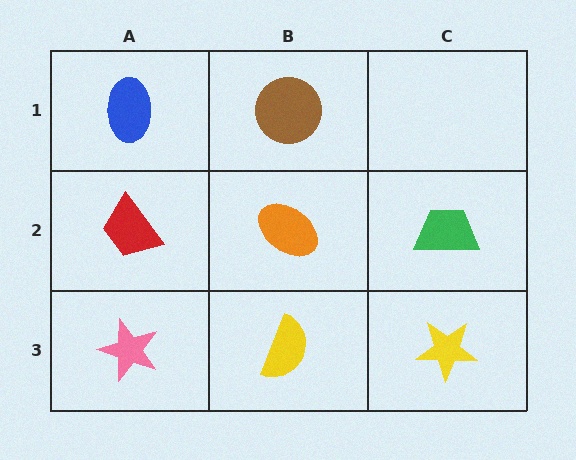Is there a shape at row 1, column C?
No, that cell is empty.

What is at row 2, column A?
A red trapezoid.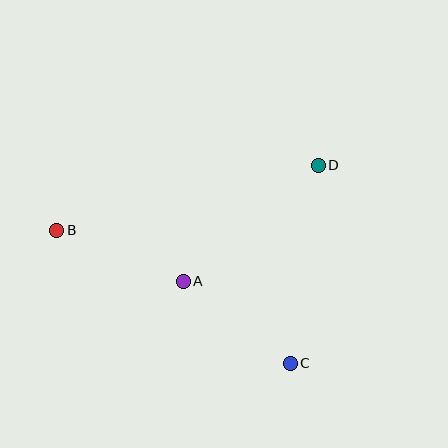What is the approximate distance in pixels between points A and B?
The distance between A and B is approximately 137 pixels.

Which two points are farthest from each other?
Points B and D are farthest from each other.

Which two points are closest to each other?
Points A and C are closest to each other.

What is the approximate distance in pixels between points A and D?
The distance between A and D is approximately 178 pixels.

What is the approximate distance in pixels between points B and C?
The distance between B and C is approximately 269 pixels.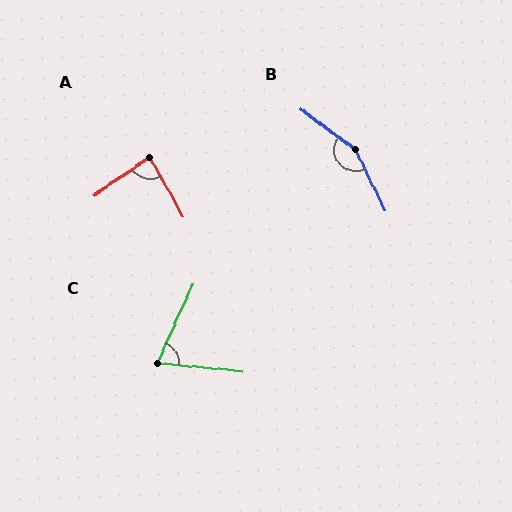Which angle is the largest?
B, at approximately 152 degrees.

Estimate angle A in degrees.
Approximately 85 degrees.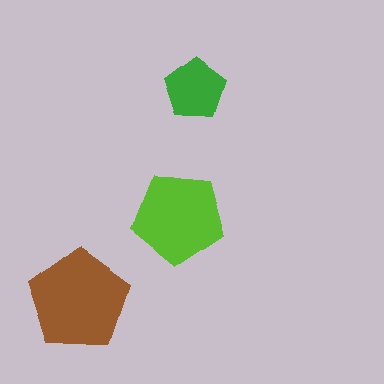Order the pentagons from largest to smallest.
the brown one, the lime one, the green one.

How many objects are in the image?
There are 3 objects in the image.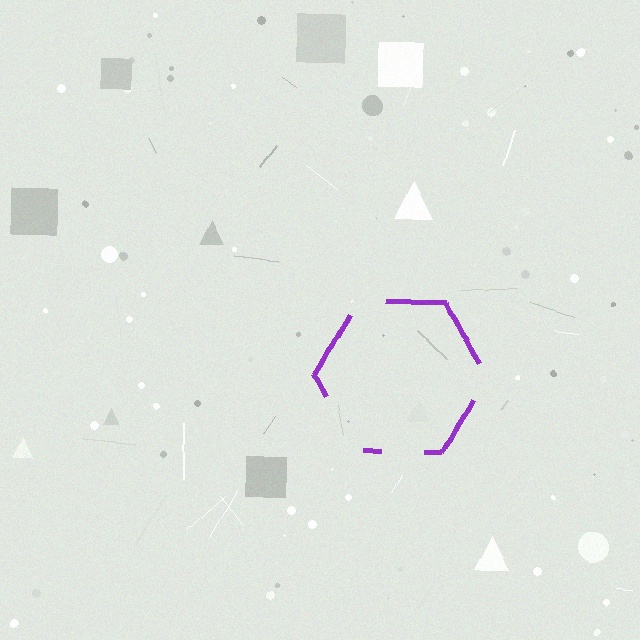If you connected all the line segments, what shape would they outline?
They would outline a hexagon.